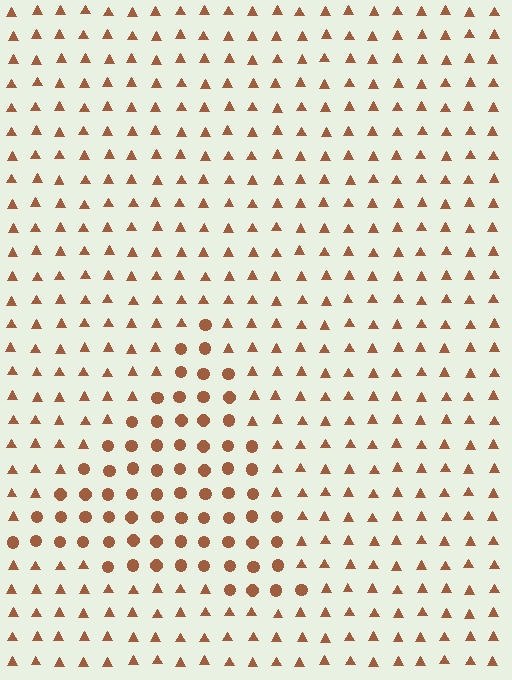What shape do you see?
I see a triangle.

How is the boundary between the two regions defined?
The boundary is defined by a change in element shape: circles inside vs. triangles outside. All elements share the same color and spacing.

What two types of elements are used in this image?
The image uses circles inside the triangle region and triangles outside it.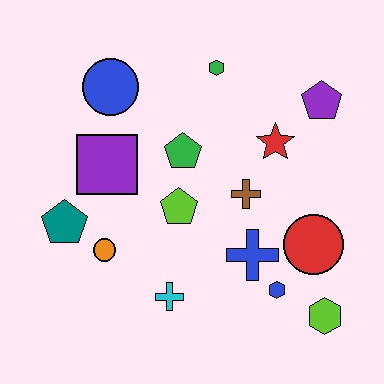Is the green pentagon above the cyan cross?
Yes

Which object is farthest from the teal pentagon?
The purple pentagon is farthest from the teal pentagon.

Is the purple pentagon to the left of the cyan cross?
No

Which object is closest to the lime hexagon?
The blue hexagon is closest to the lime hexagon.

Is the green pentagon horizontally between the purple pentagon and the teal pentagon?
Yes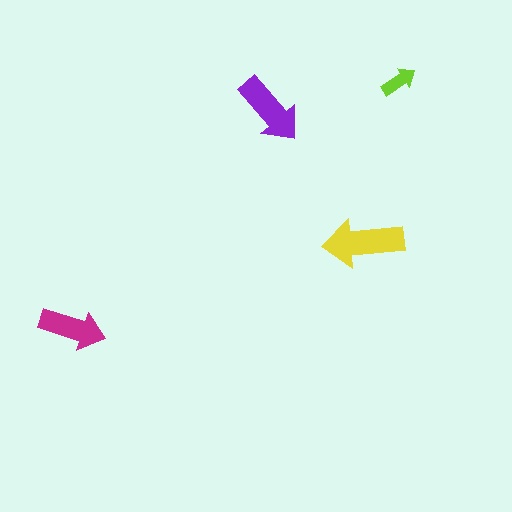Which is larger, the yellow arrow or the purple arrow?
The yellow one.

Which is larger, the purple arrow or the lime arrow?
The purple one.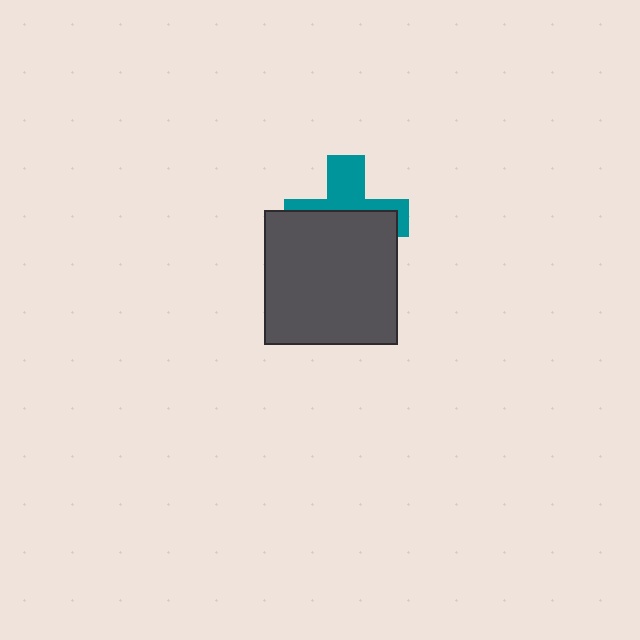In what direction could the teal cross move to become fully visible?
The teal cross could move up. That would shift it out from behind the dark gray square entirely.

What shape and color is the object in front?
The object in front is a dark gray square.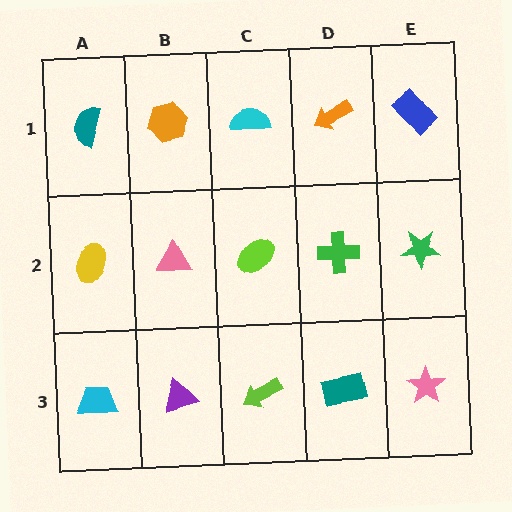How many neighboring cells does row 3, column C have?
3.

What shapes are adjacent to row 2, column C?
A cyan semicircle (row 1, column C), a lime arrow (row 3, column C), a pink triangle (row 2, column B), a green cross (row 2, column D).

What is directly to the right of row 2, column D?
A green star.